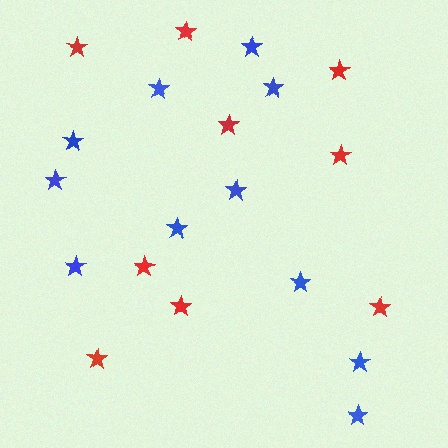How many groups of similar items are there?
There are 2 groups: one group of red stars (9) and one group of blue stars (11).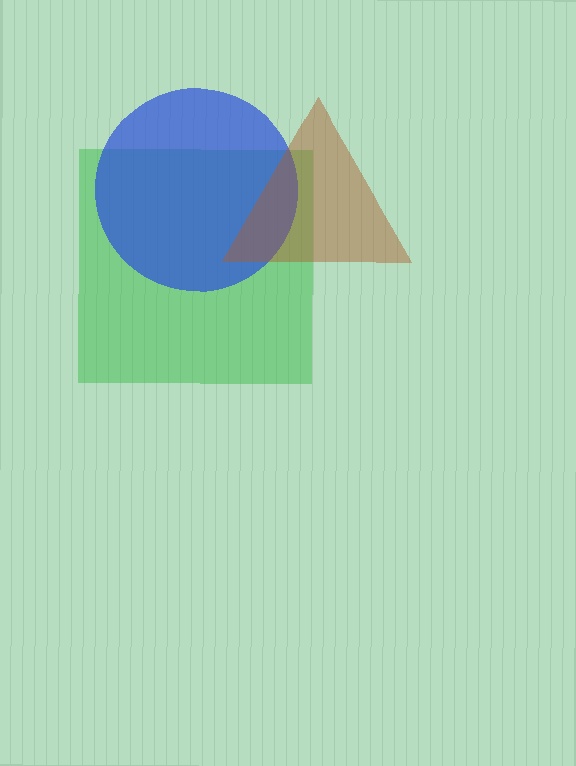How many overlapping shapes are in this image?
There are 3 overlapping shapes in the image.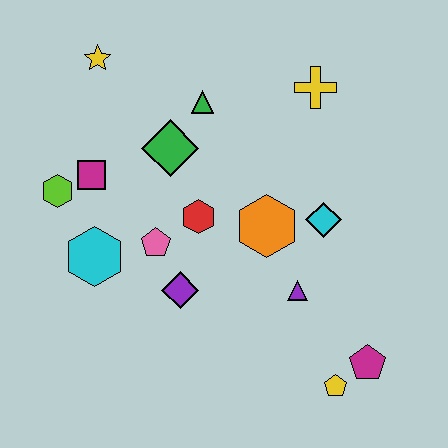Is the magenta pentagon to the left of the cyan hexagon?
No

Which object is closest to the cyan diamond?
The orange hexagon is closest to the cyan diamond.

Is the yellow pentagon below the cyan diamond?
Yes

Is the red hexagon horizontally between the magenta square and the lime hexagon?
No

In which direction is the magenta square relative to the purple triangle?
The magenta square is to the left of the purple triangle.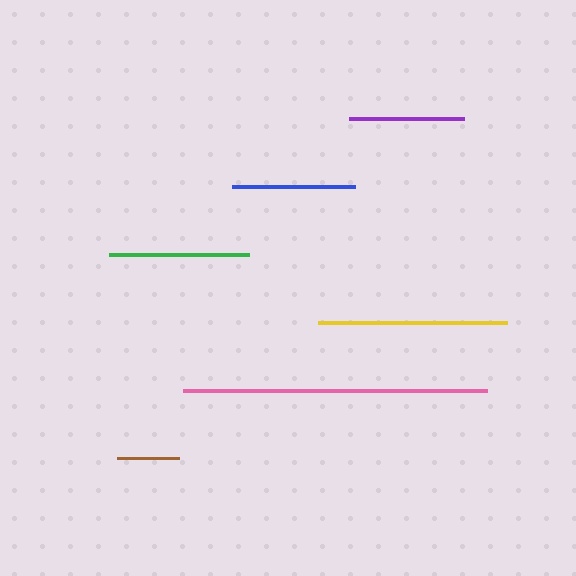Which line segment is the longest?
The pink line is the longest at approximately 305 pixels.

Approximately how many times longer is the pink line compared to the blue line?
The pink line is approximately 2.5 times the length of the blue line.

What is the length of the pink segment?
The pink segment is approximately 305 pixels long.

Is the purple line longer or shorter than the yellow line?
The yellow line is longer than the purple line.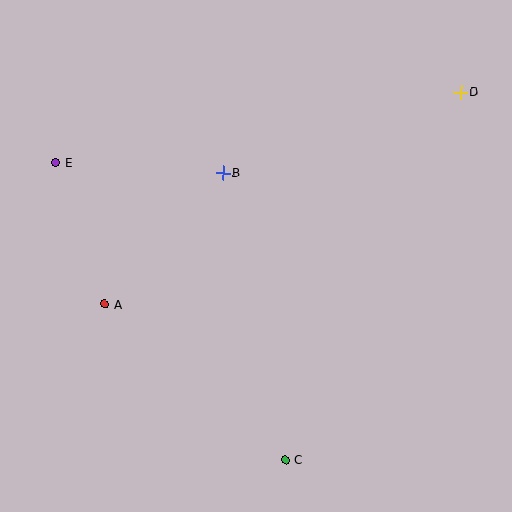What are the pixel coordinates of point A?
Point A is at (104, 304).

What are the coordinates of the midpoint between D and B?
The midpoint between D and B is at (342, 132).